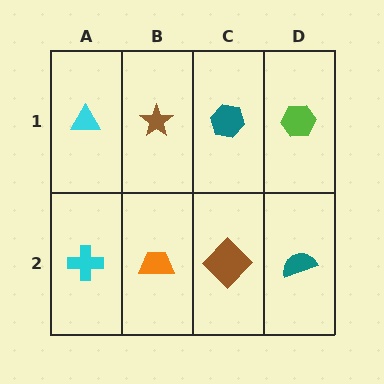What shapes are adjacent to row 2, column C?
A teal hexagon (row 1, column C), an orange trapezoid (row 2, column B), a teal semicircle (row 2, column D).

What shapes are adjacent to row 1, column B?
An orange trapezoid (row 2, column B), a cyan triangle (row 1, column A), a teal hexagon (row 1, column C).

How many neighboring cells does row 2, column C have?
3.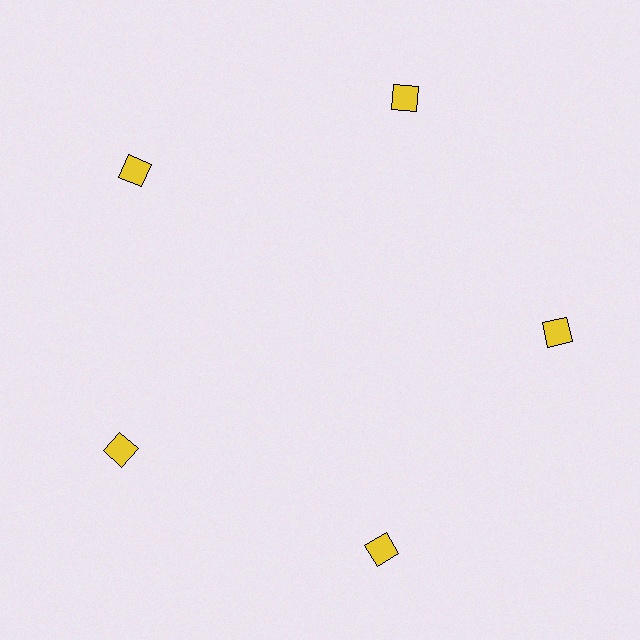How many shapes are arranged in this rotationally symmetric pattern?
There are 5 shapes, arranged in 5 groups of 1.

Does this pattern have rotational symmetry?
Yes, this pattern has 5-fold rotational symmetry. It looks the same after rotating 72 degrees around the center.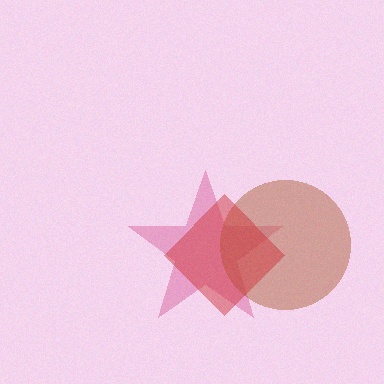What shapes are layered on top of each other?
The layered shapes are: a pink star, a brown circle, a red diamond.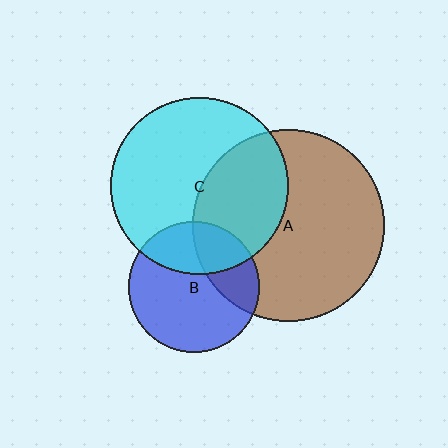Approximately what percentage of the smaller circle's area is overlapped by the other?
Approximately 40%.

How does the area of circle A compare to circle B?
Approximately 2.1 times.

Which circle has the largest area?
Circle A (brown).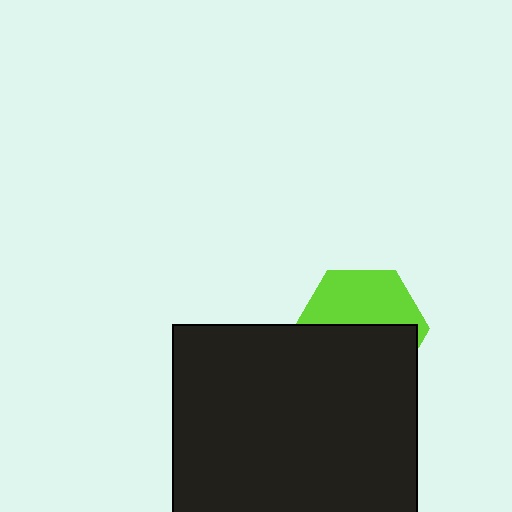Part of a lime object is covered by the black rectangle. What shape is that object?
It is a hexagon.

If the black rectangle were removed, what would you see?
You would see the complete lime hexagon.